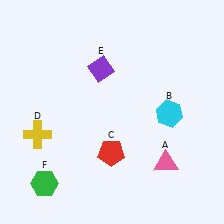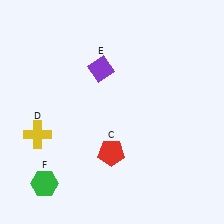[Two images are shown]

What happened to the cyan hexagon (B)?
The cyan hexagon (B) was removed in Image 2. It was in the bottom-right area of Image 1.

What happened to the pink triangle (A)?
The pink triangle (A) was removed in Image 2. It was in the bottom-right area of Image 1.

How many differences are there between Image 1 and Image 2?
There are 2 differences between the two images.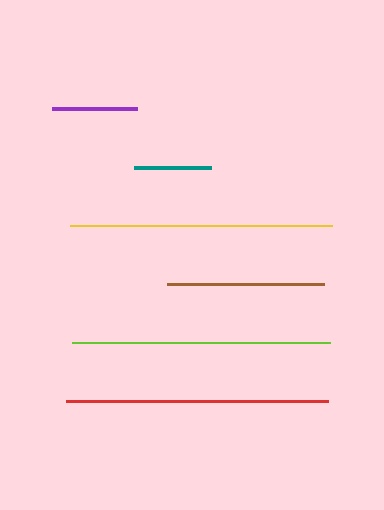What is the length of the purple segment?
The purple segment is approximately 85 pixels long.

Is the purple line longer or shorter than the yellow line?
The yellow line is longer than the purple line.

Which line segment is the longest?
The red line is the longest at approximately 262 pixels.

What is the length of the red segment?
The red segment is approximately 262 pixels long.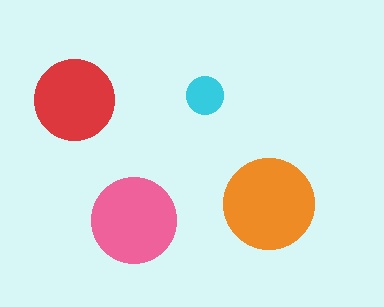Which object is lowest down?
The pink circle is bottommost.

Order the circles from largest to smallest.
the orange one, the pink one, the red one, the cyan one.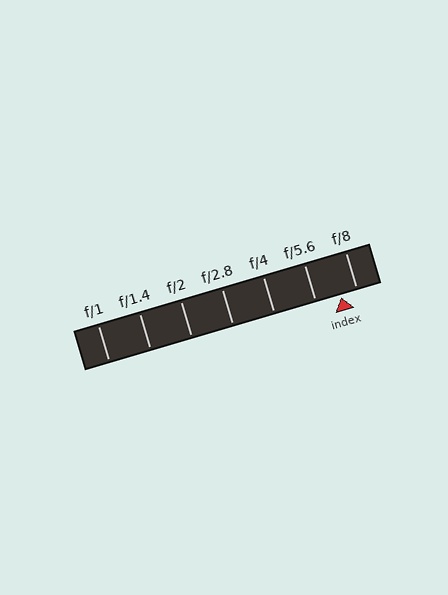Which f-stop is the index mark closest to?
The index mark is closest to f/8.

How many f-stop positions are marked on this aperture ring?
There are 7 f-stop positions marked.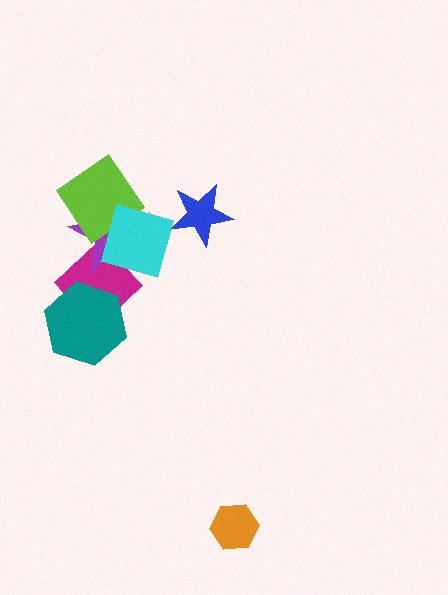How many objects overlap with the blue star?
0 objects overlap with the blue star.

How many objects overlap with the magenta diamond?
3 objects overlap with the magenta diamond.